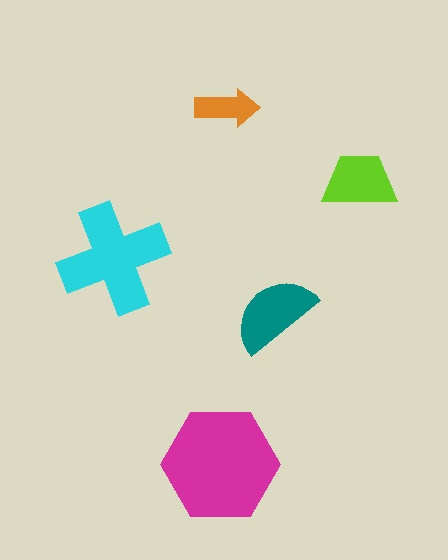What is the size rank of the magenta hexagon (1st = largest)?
1st.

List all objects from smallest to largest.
The orange arrow, the lime trapezoid, the teal semicircle, the cyan cross, the magenta hexagon.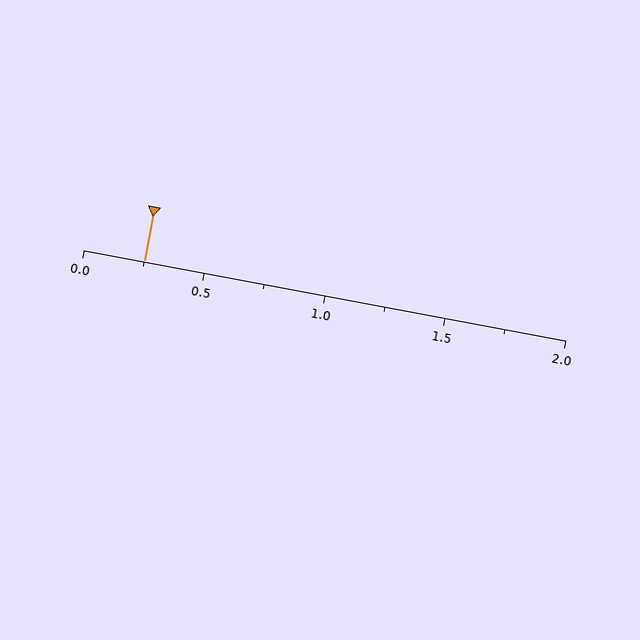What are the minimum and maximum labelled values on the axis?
The axis runs from 0.0 to 2.0.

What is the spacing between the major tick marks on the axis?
The major ticks are spaced 0.5 apart.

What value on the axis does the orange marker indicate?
The marker indicates approximately 0.25.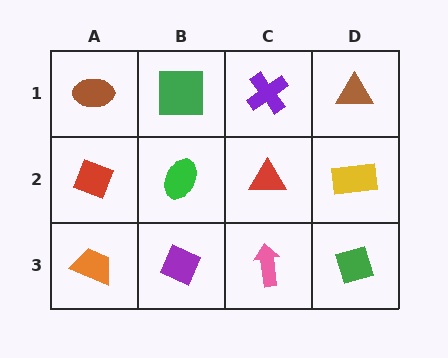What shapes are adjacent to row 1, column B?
A green ellipse (row 2, column B), a brown ellipse (row 1, column A), a purple cross (row 1, column C).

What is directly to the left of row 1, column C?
A green square.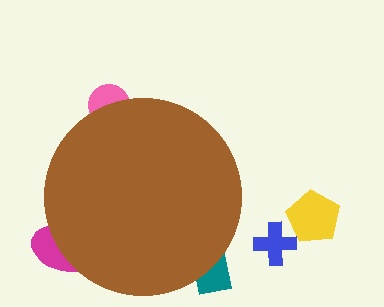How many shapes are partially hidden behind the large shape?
3 shapes are partially hidden.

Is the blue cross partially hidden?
No, the blue cross is fully visible.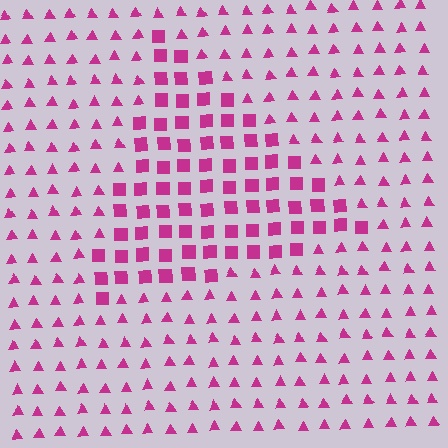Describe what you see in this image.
The image is filled with small magenta elements arranged in a uniform grid. A triangle-shaped region contains squares, while the surrounding area contains triangles. The boundary is defined purely by the change in element shape.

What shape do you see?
I see a triangle.